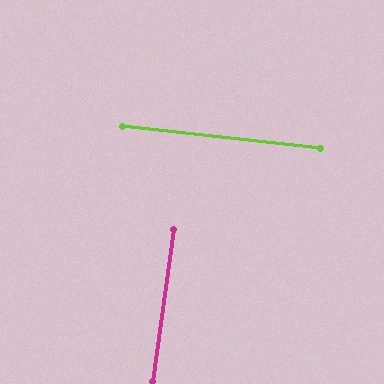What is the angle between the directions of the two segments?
Approximately 89 degrees.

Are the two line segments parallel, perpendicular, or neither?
Perpendicular — they meet at approximately 89°.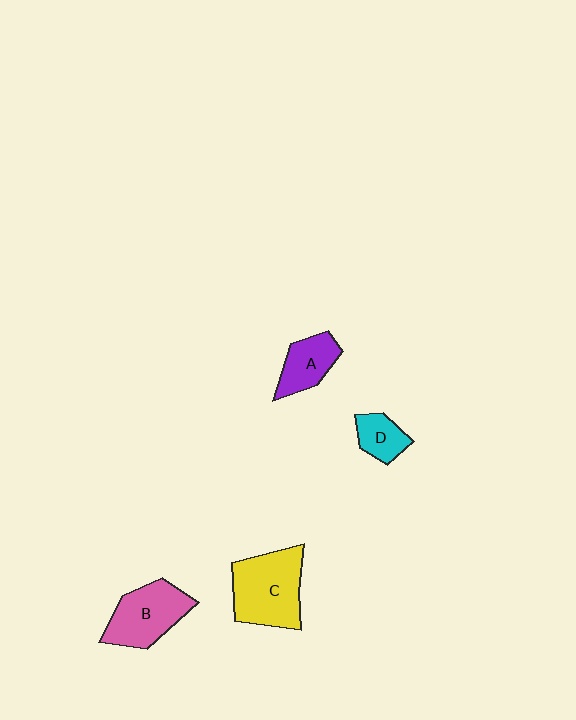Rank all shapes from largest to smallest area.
From largest to smallest: C (yellow), B (pink), A (purple), D (cyan).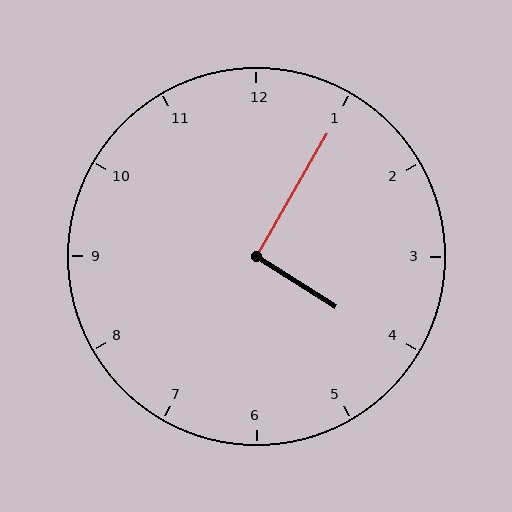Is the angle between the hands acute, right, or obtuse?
It is right.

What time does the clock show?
4:05.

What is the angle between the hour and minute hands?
Approximately 92 degrees.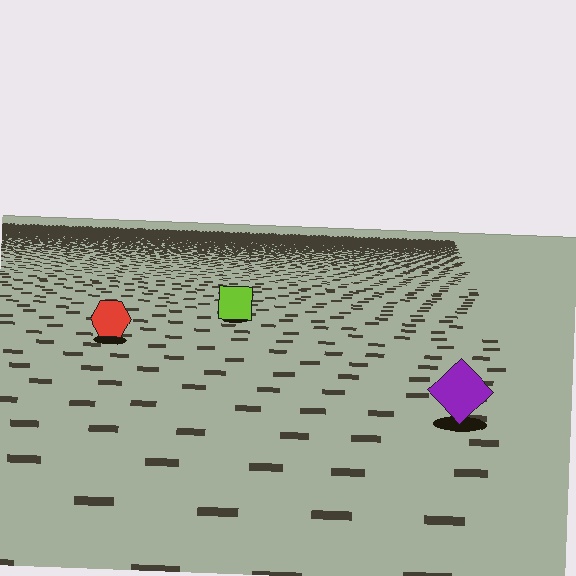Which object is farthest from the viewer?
The lime square is farthest from the viewer. It appears smaller and the ground texture around it is denser.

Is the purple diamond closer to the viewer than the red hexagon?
Yes. The purple diamond is closer — you can tell from the texture gradient: the ground texture is coarser near it.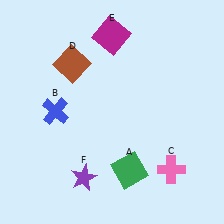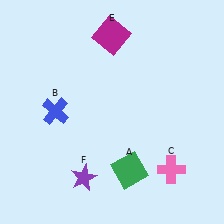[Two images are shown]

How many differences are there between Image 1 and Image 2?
There is 1 difference between the two images.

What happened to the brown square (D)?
The brown square (D) was removed in Image 2. It was in the top-left area of Image 1.